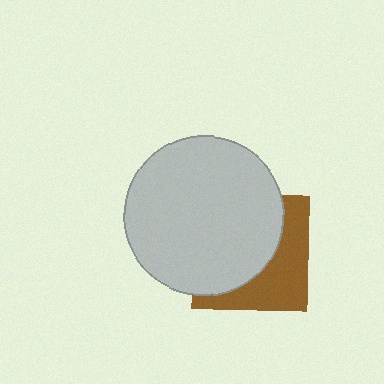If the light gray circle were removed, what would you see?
You would see the complete brown square.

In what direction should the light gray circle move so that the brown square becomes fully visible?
The light gray circle should move toward the upper-left. That is the shortest direction to clear the overlap and leave the brown square fully visible.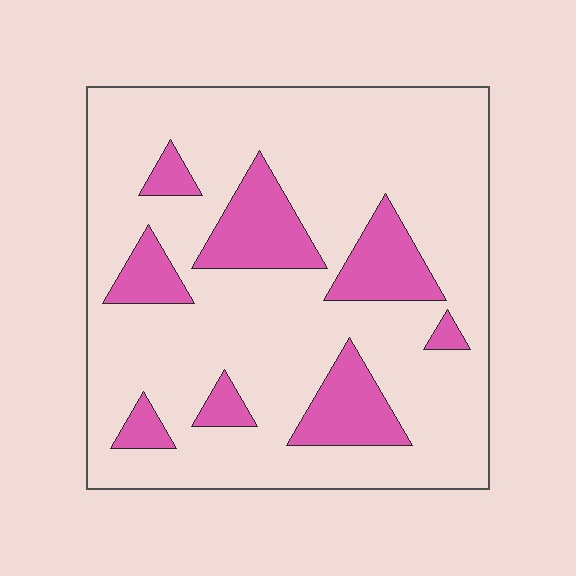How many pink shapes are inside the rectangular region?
8.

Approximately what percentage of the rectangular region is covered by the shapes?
Approximately 20%.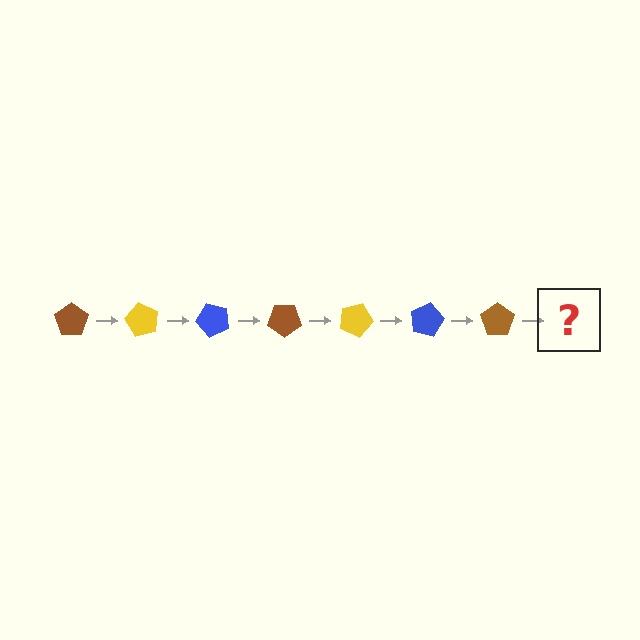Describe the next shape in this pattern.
It should be a yellow pentagon, rotated 420 degrees from the start.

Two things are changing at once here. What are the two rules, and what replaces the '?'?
The two rules are that it rotates 60 degrees each step and the color cycles through brown, yellow, and blue. The '?' should be a yellow pentagon, rotated 420 degrees from the start.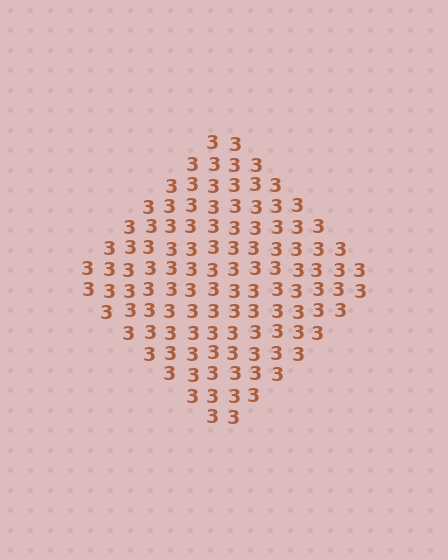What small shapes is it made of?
It is made of small digit 3's.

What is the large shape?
The large shape is a diamond.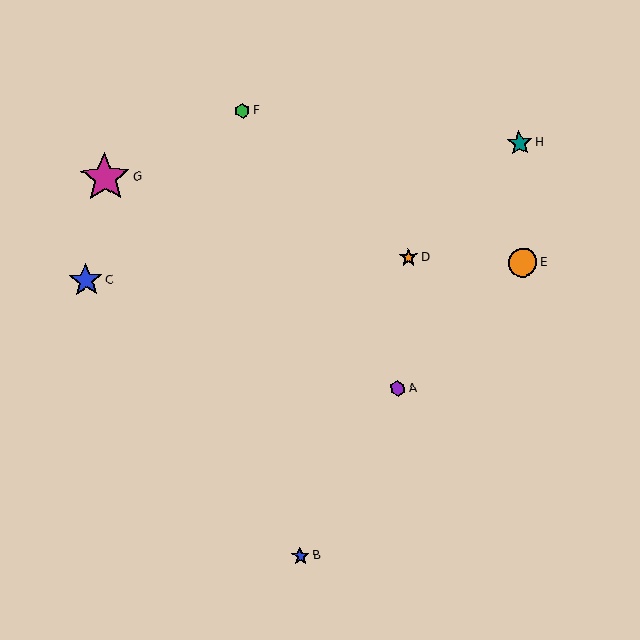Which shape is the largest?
The magenta star (labeled G) is the largest.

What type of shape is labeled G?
Shape G is a magenta star.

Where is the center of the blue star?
The center of the blue star is at (300, 556).